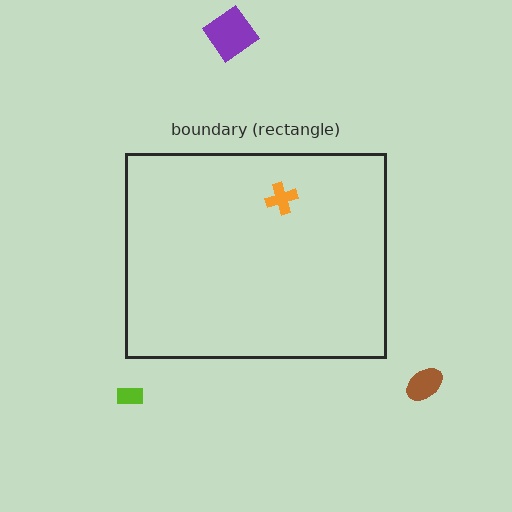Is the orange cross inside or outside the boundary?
Inside.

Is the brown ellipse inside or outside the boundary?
Outside.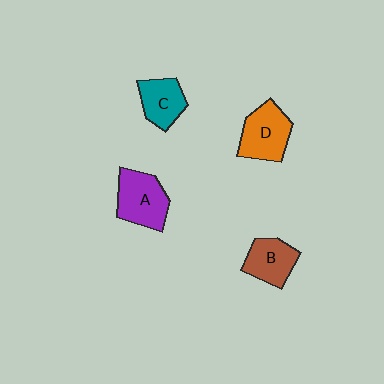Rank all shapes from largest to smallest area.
From largest to smallest: A (purple), D (orange), B (brown), C (teal).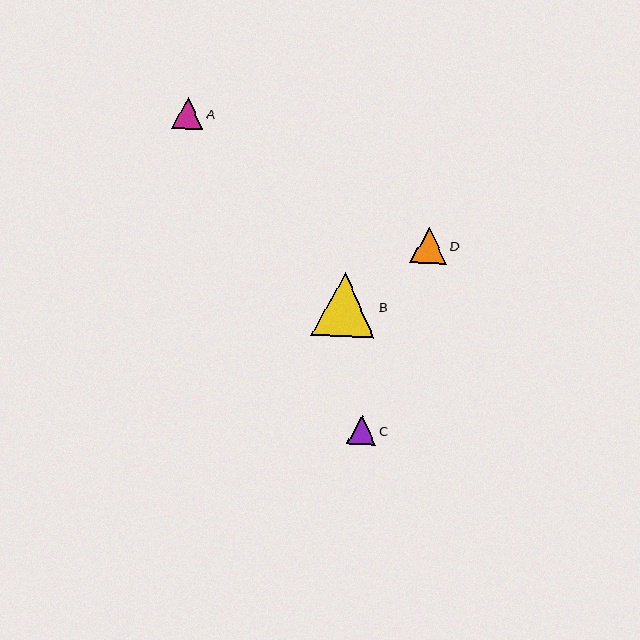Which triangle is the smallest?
Triangle C is the smallest with a size of approximately 29 pixels.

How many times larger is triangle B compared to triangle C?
Triangle B is approximately 2.2 times the size of triangle C.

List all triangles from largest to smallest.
From largest to smallest: B, D, A, C.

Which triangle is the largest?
Triangle B is the largest with a size of approximately 63 pixels.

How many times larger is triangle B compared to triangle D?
Triangle B is approximately 1.7 times the size of triangle D.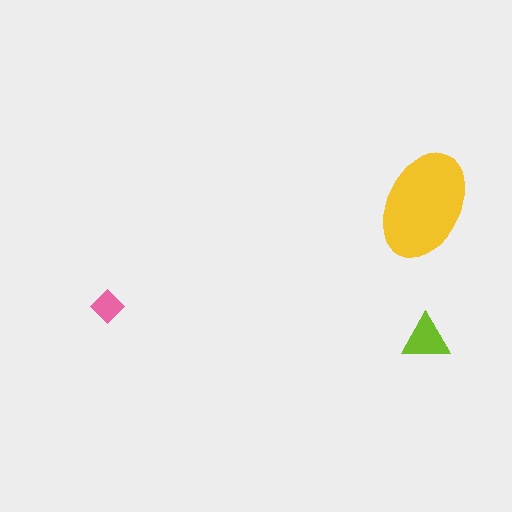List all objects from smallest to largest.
The pink diamond, the lime triangle, the yellow ellipse.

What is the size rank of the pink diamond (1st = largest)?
3rd.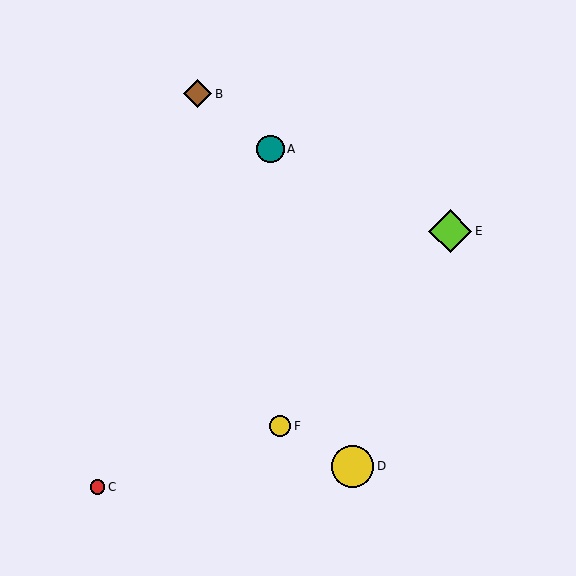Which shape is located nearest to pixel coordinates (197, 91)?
The brown diamond (labeled B) at (197, 94) is nearest to that location.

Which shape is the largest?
The lime diamond (labeled E) is the largest.